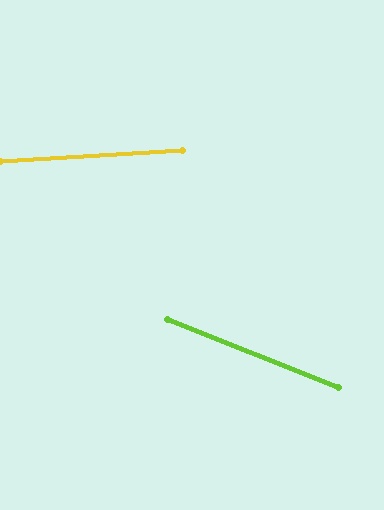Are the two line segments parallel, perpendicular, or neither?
Neither parallel nor perpendicular — they differ by about 25°.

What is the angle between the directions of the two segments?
Approximately 25 degrees.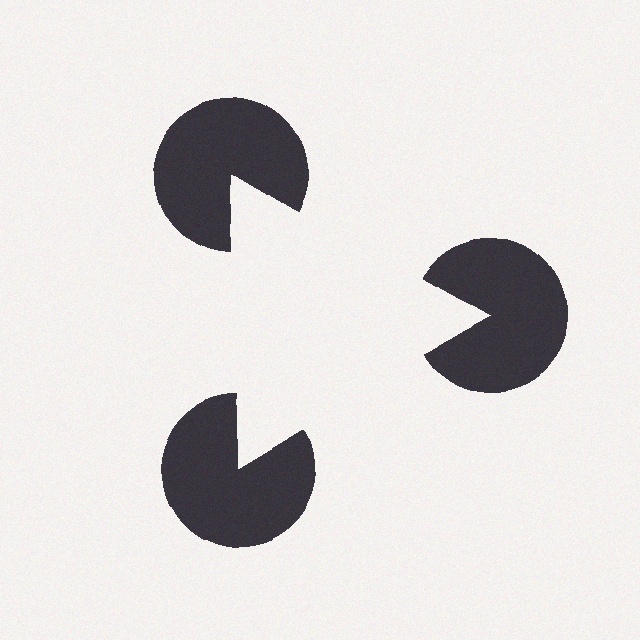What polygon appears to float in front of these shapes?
An illusory triangle — its edges are inferred from the aligned wedge cuts in the pac-man discs, not physically drawn.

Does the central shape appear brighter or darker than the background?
It typically appears slightly brighter than the background, even though no actual brightness change is drawn.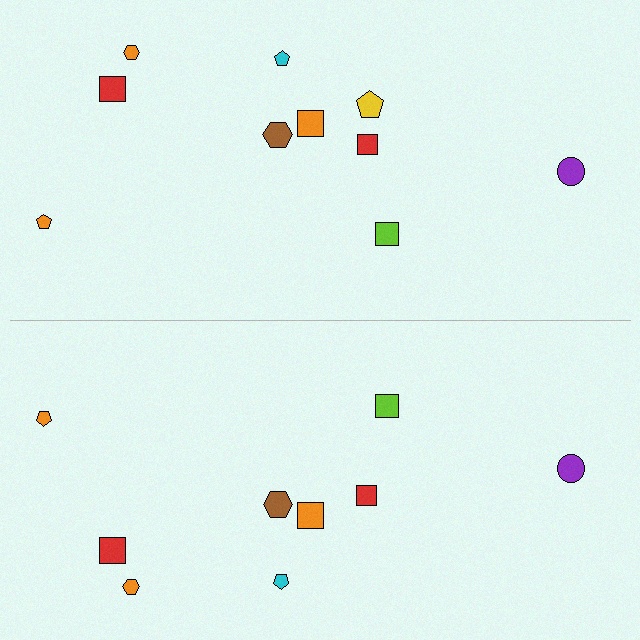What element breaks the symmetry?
A yellow pentagon is missing from the bottom side.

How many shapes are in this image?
There are 19 shapes in this image.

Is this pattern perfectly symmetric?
No, the pattern is not perfectly symmetric. A yellow pentagon is missing from the bottom side.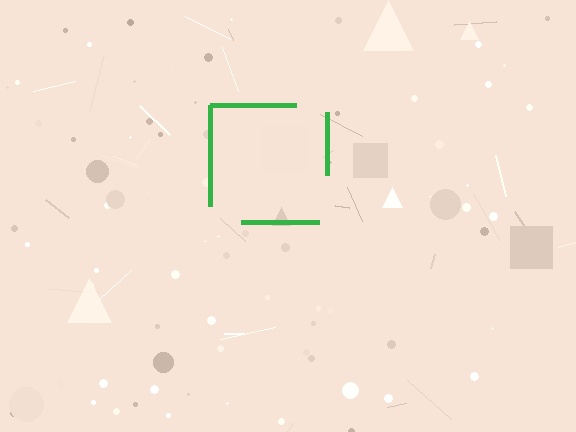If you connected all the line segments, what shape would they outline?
They would outline a square.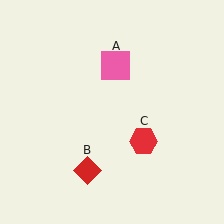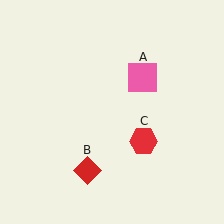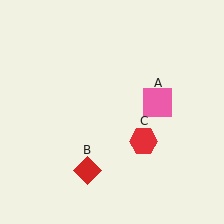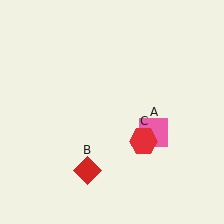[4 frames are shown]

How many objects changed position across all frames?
1 object changed position: pink square (object A).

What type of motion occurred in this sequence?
The pink square (object A) rotated clockwise around the center of the scene.